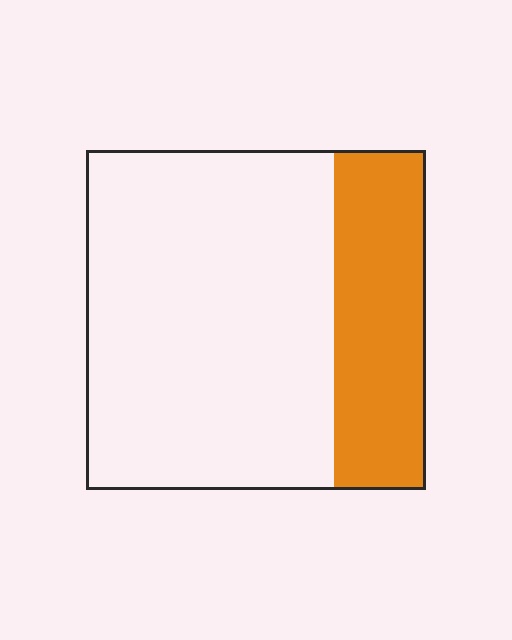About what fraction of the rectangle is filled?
About one quarter (1/4).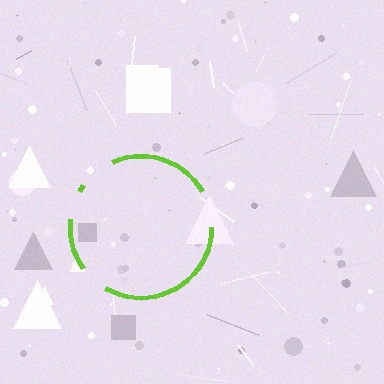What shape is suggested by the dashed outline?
The dashed outline suggests a circle.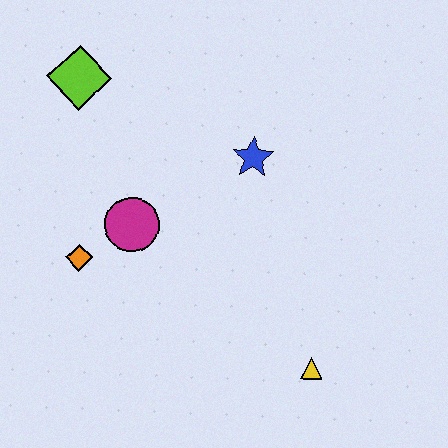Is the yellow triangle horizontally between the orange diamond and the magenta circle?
No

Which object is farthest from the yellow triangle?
The lime diamond is farthest from the yellow triangle.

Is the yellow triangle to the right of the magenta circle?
Yes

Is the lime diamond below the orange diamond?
No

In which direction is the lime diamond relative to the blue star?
The lime diamond is to the left of the blue star.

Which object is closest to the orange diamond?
The magenta circle is closest to the orange diamond.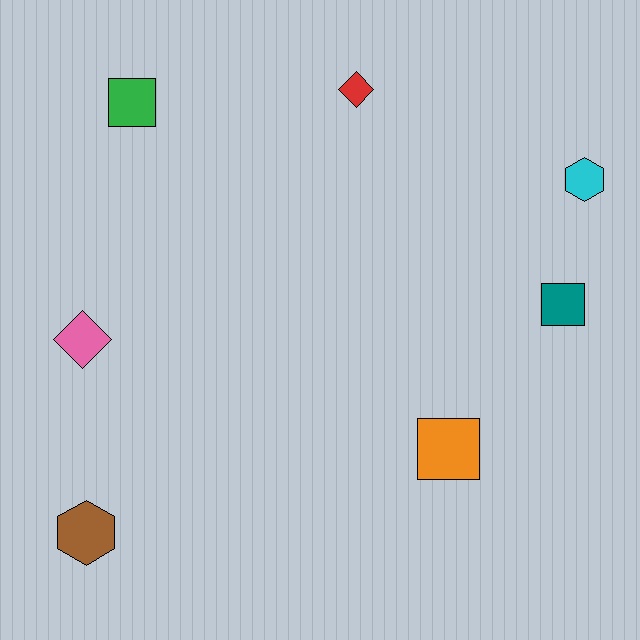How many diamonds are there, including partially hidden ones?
There are 2 diamonds.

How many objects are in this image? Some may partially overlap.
There are 7 objects.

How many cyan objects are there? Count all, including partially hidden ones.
There is 1 cyan object.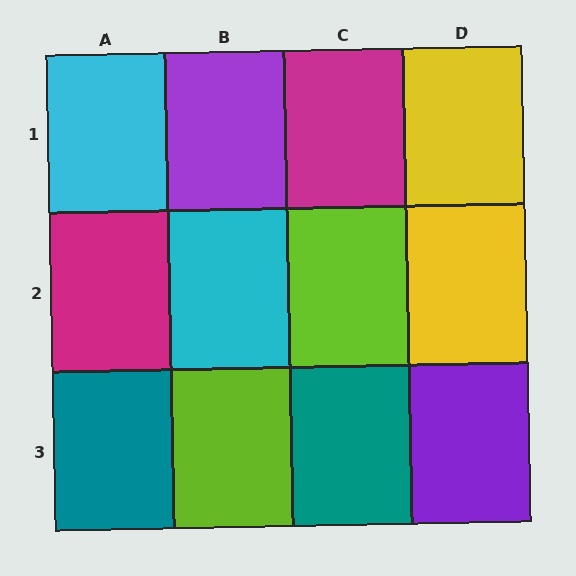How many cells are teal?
2 cells are teal.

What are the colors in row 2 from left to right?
Magenta, cyan, lime, yellow.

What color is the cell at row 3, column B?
Lime.